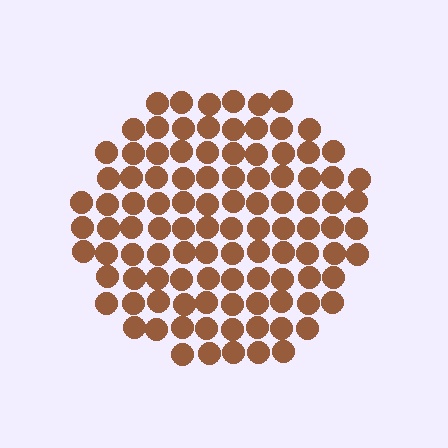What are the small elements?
The small elements are circles.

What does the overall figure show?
The overall figure shows a circle.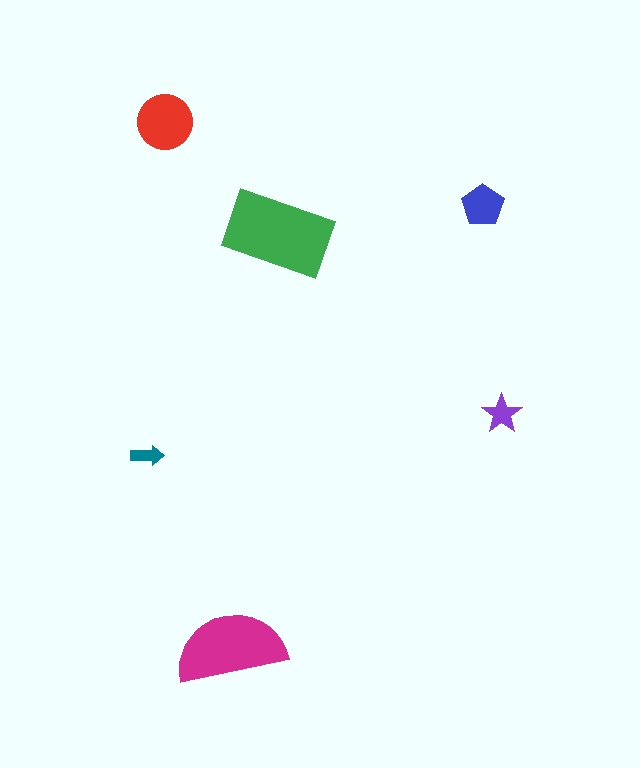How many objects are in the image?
There are 6 objects in the image.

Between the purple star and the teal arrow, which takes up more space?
The purple star.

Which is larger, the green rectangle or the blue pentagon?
The green rectangle.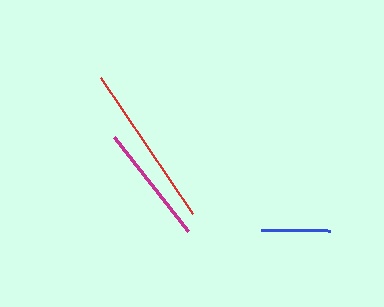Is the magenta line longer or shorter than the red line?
The red line is longer than the magenta line.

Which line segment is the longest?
The red line is the longest at approximately 165 pixels.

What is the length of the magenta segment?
The magenta segment is approximately 119 pixels long.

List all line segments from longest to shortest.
From longest to shortest: red, magenta, blue.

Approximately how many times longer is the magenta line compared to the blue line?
The magenta line is approximately 1.7 times the length of the blue line.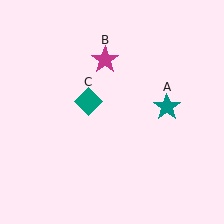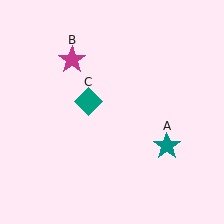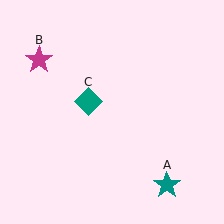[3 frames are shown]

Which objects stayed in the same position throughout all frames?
Teal diamond (object C) remained stationary.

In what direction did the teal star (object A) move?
The teal star (object A) moved down.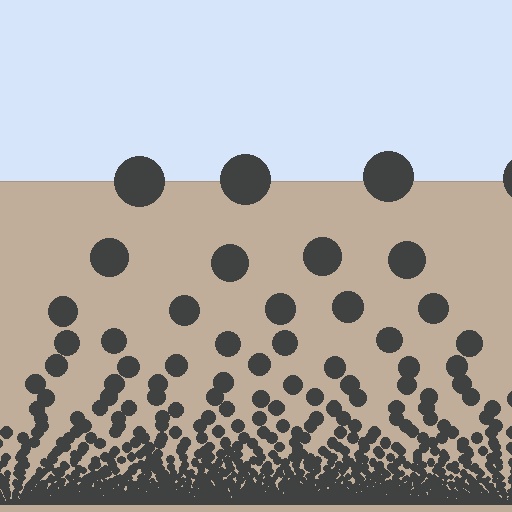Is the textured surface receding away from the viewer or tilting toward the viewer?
The surface appears to tilt toward the viewer. Texture elements get larger and sparser toward the top.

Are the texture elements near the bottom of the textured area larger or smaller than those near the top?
Smaller. The gradient is inverted — elements near the bottom are smaller and denser.